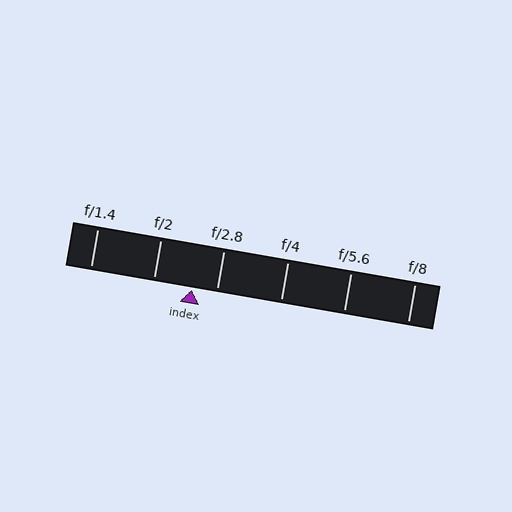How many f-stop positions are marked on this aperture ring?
There are 6 f-stop positions marked.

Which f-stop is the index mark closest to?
The index mark is closest to f/2.8.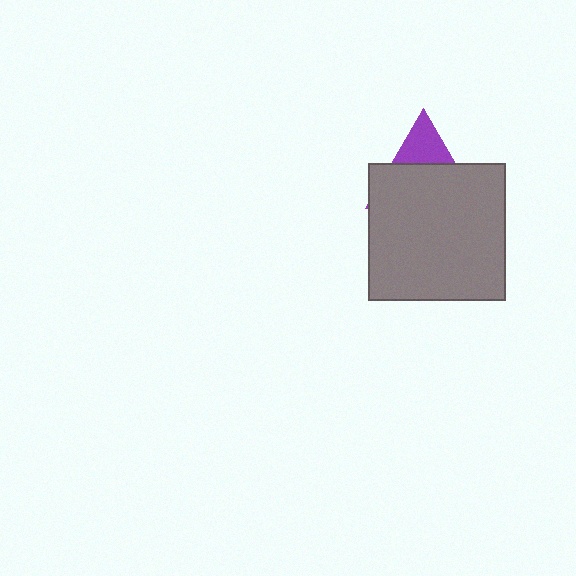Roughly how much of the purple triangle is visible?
A small part of it is visible (roughly 30%).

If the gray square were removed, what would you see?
You would see the complete purple triangle.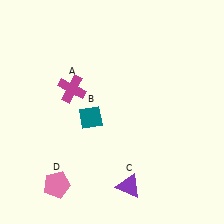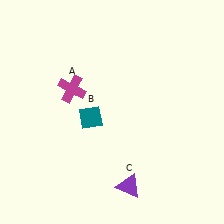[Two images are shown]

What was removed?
The pink pentagon (D) was removed in Image 2.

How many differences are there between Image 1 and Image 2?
There is 1 difference between the two images.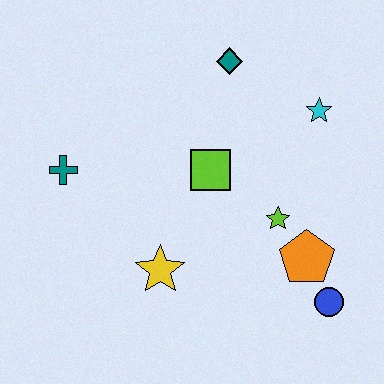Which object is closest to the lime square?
The lime star is closest to the lime square.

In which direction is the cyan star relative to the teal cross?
The cyan star is to the right of the teal cross.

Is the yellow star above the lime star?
No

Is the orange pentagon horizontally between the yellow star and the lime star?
No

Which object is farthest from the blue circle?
The teal cross is farthest from the blue circle.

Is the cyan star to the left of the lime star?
No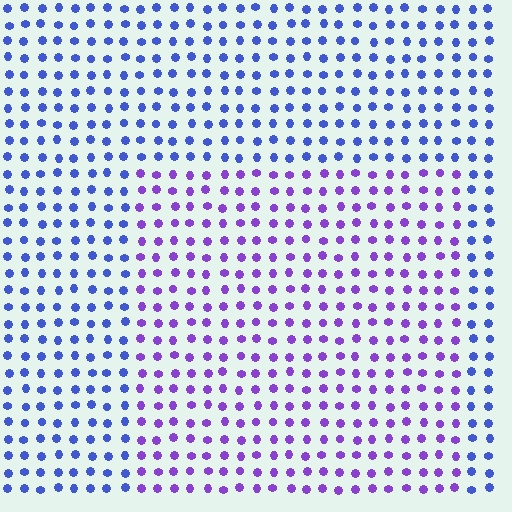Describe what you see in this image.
The image is filled with small blue elements in a uniform arrangement. A rectangle-shaped region is visible where the elements are tinted to a slightly different hue, forming a subtle color boundary.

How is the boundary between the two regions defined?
The boundary is defined purely by a slight shift in hue (about 40 degrees). Spacing, size, and orientation are identical on both sides.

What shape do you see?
I see a rectangle.